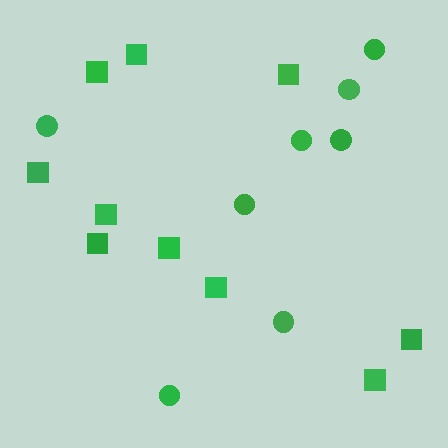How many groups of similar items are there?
There are 2 groups: one group of squares (10) and one group of circles (8).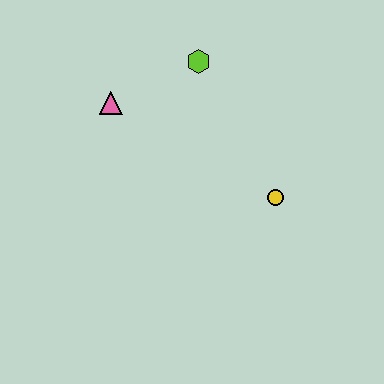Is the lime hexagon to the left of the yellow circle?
Yes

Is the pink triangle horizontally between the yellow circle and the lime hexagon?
No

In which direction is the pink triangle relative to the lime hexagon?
The pink triangle is to the left of the lime hexagon.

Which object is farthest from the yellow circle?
The pink triangle is farthest from the yellow circle.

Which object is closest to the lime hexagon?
The pink triangle is closest to the lime hexagon.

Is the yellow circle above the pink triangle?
No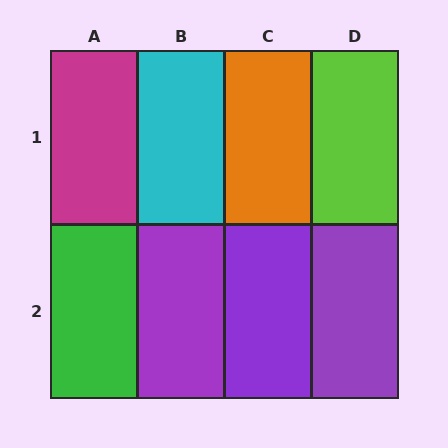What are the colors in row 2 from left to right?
Green, purple, purple, purple.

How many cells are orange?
1 cell is orange.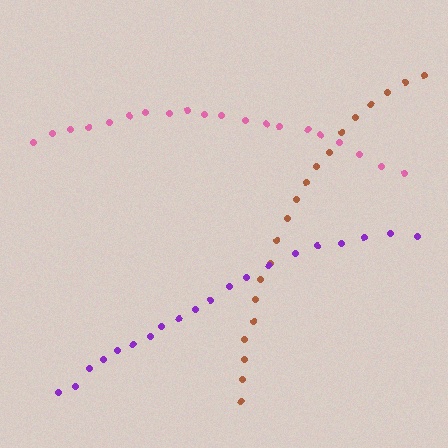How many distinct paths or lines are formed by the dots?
There are 3 distinct paths.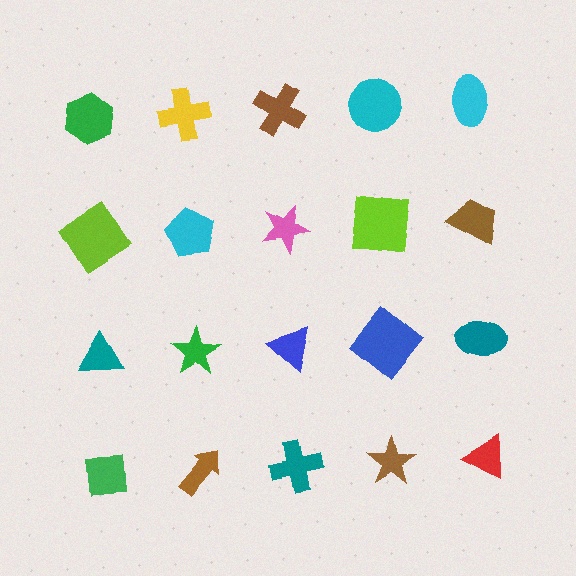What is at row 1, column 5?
A cyan ellipse.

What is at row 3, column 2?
A green star.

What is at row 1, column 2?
A yellow cross.